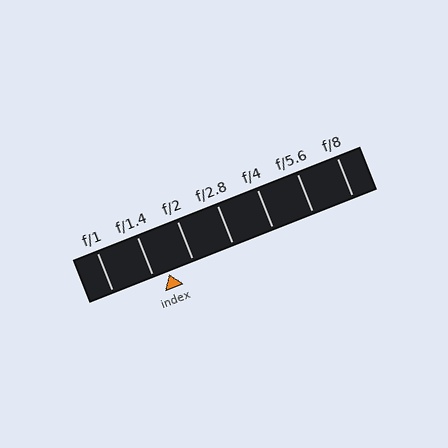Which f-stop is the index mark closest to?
The index mark is closest to f/1.4.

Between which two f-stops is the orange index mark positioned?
The index mark is between f/1.4 and f/2.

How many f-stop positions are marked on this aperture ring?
There are 7 f-stop positions marked.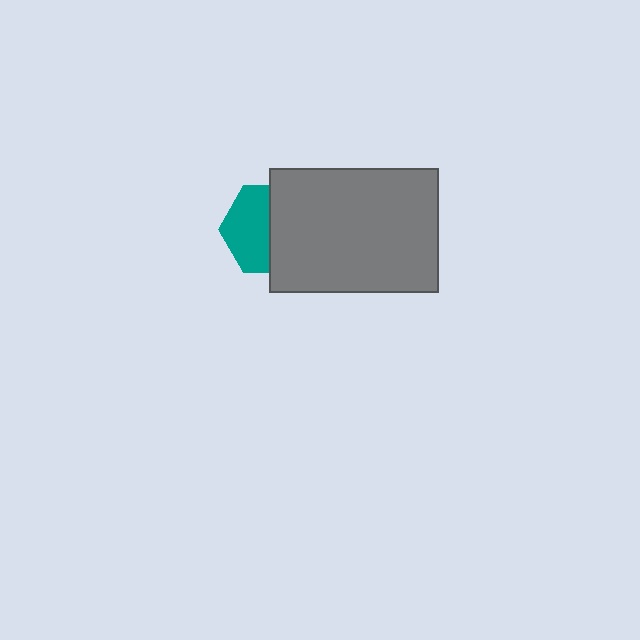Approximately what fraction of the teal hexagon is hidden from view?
Roughly 49% of the teal hexagon is hidden behind the gray rectangle.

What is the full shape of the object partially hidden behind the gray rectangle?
The partially hidden object is a teal hexagon.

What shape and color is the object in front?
The object in front is a gray rectangle.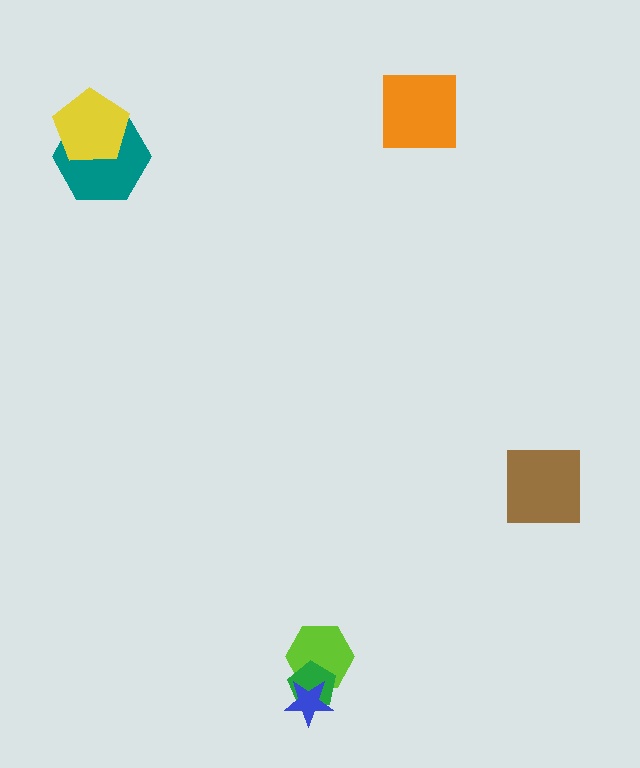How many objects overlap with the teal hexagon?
1 object overlaps with the teal hexagon.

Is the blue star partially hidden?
No, no other shape covers it.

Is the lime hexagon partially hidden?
Yes, it is partially covered by another shape.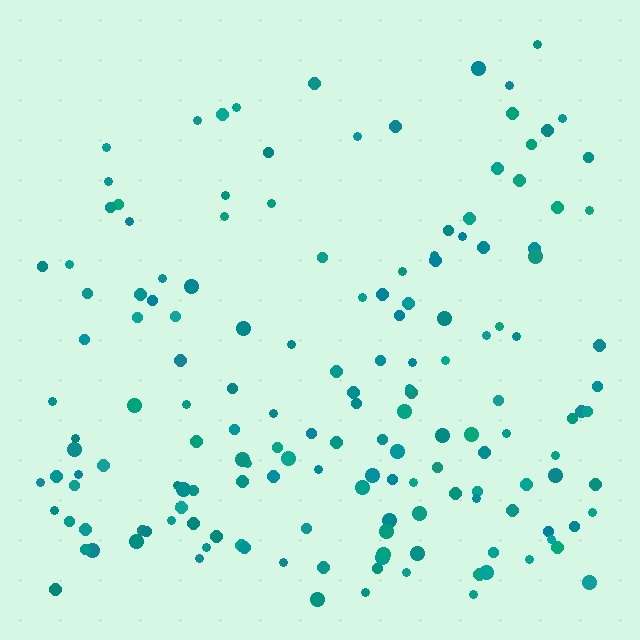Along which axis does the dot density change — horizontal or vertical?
Vertical.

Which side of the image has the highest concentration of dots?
The bottom.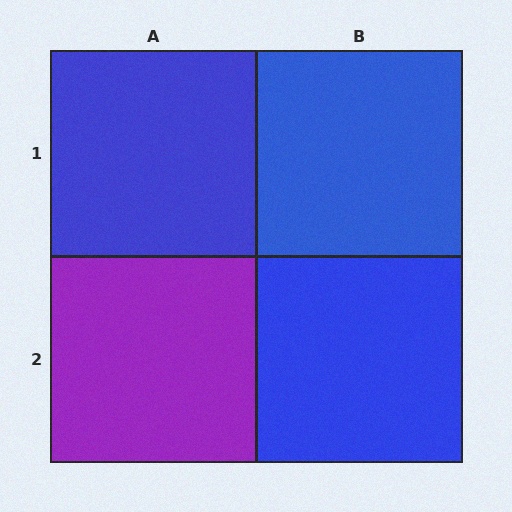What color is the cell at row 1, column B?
Blue.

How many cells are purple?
1 cell is purple.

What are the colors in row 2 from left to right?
Purple, blue.